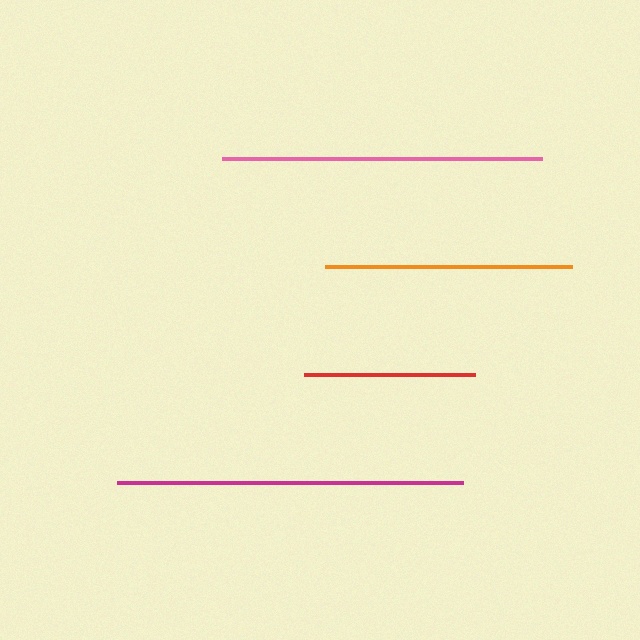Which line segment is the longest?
The magenta line is the longest at approximately 346 pixels.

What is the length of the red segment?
The red segment is approximately 171 pixels long.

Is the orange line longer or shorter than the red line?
The orange line is longer than the red line.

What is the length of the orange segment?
The orange segment is approximately 247 pixels long.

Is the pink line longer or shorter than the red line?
The pink line is longer than the red line.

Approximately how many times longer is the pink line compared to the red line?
The pink line is approximately 1.9 times the length of the red line.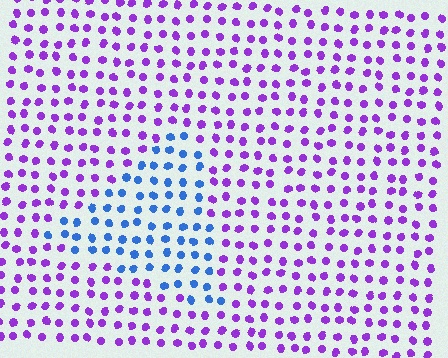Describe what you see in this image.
The image is filled with small purple elements in a uniform arrangement. A triangle-shaped region is visible where the elements are tinted to a slightly different hue, forming a subtle color boundary.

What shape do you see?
I see a triangle.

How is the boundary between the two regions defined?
The boundary is defined purely by a slight shift in hue (about 60 degrees). Spacing, size, and orientation are identical on both sides.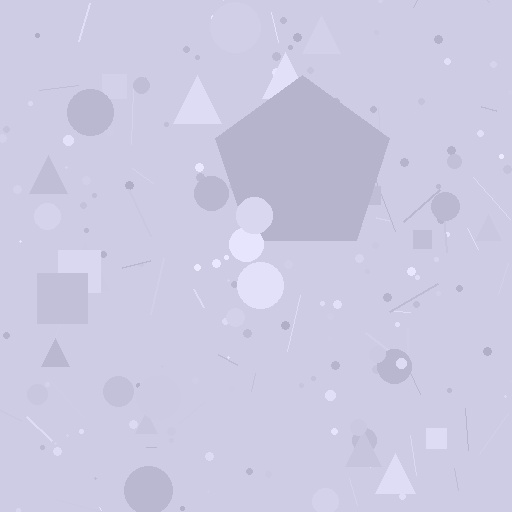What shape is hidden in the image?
A pentagon is hidden in the image.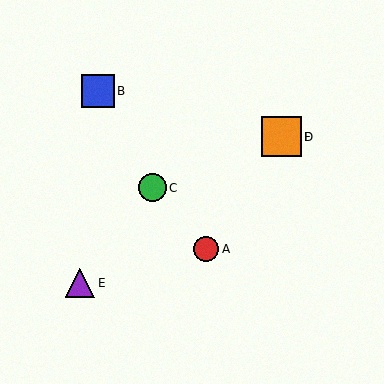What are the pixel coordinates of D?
Object D is at (282, 137).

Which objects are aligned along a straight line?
Objects C, D, F are aligned along a straight line.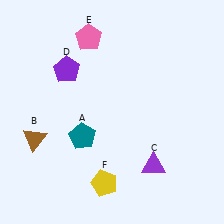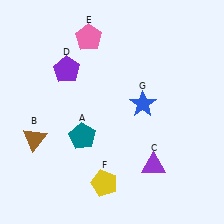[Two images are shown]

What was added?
A blue star (G) was added in Image 2.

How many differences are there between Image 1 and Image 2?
There is 1 difference between the two images.